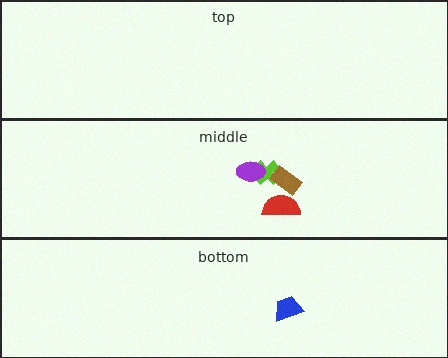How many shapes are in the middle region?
4.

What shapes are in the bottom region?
The blue trapezoid.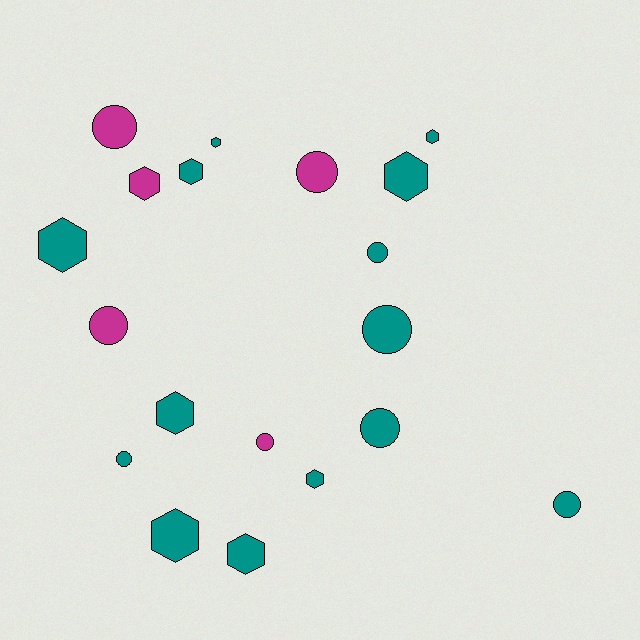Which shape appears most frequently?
Hexagon, with 10 objects.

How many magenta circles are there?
There are 4 magenta circles.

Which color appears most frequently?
Teal, with 14 objects.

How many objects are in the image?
There are 19 objects.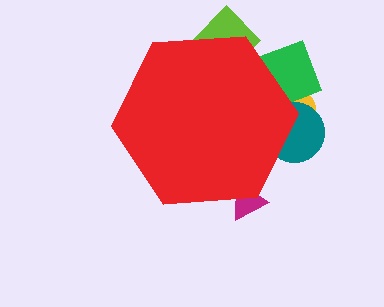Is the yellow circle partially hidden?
Yes, the yellow circle is partially hidden behind the red hexagon.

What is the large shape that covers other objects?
A red hexagon.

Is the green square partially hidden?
Yes, the green square is partially hidden behind the red hexagon.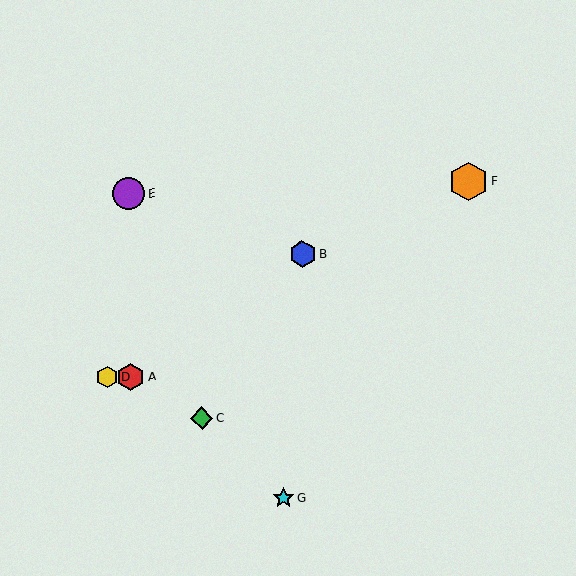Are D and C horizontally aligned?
No, D is at y≈377 and C is at y≈418.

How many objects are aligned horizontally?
2 objects (A, D) are aligned horizontally.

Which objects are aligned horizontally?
Objects A, D are aligned horizontally.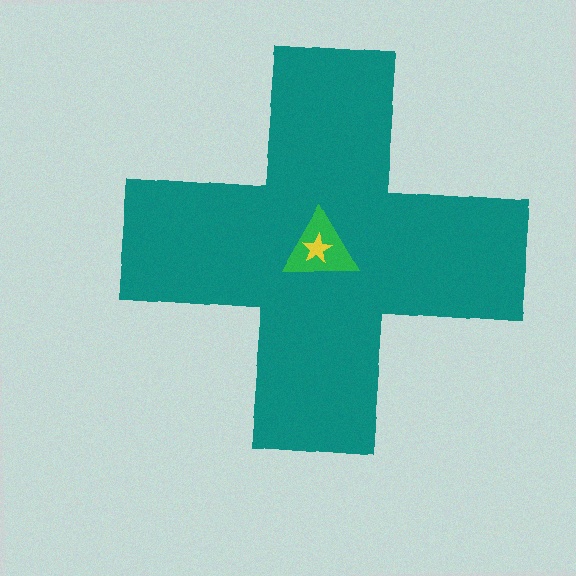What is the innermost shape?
The yellow star.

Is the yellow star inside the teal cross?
Yes.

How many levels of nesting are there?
3.